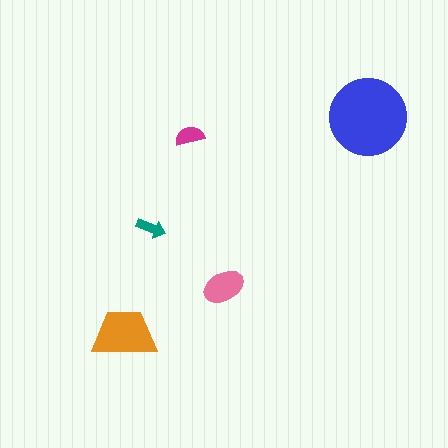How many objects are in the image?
There are 5 objects in the image.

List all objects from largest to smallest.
The blue circle, the orange trapezoid, the pink ellipse, the magenta semicircle, the teal arrow.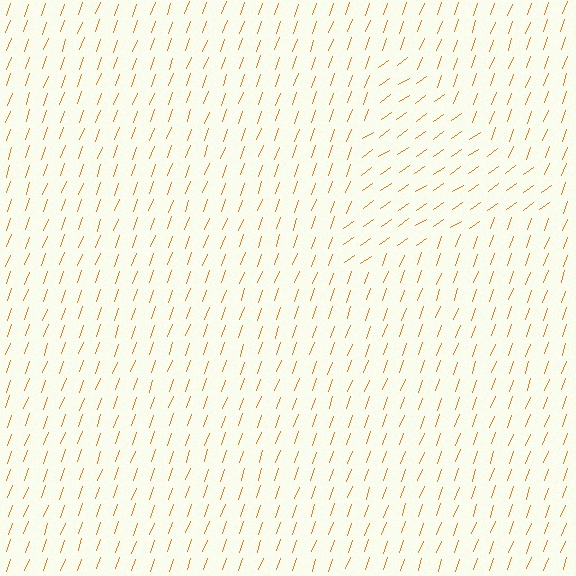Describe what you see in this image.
The image is filled with small orange line segments. A triangle region in the image has lines oriented differently from the surrounding lines, creating a visible texture boundary.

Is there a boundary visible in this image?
Yes, there is a texture boundary formed by a change in line orientation.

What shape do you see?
I see a triangle.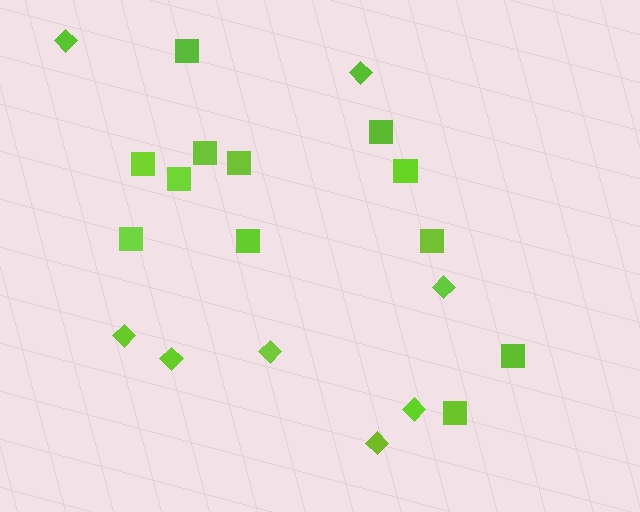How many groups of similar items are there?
There are 2 groups: one group of diamonds (8) and one group of squares (12).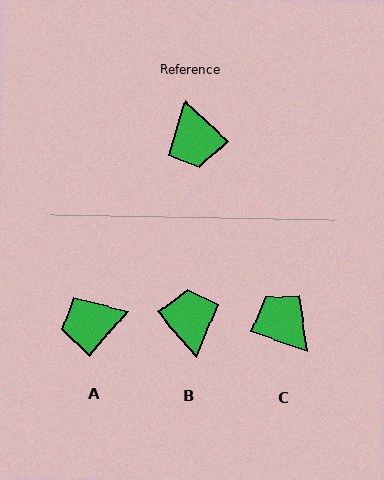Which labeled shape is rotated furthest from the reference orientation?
B, about 174 degrees away.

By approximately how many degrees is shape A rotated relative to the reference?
Approximately 88 degrees clockwise.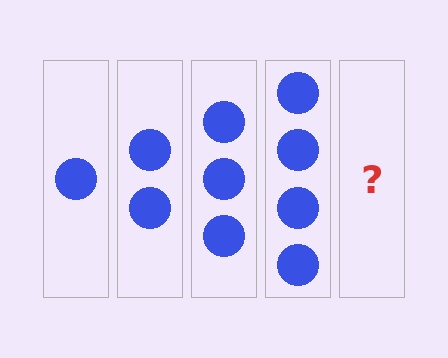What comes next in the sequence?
The next element should be 5 circles.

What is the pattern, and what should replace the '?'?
The pattern is that each step adds one more circle. The '?' should be 5 circles.